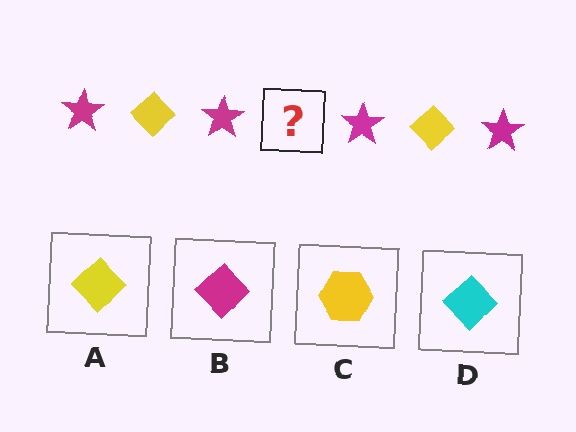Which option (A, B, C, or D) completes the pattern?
A.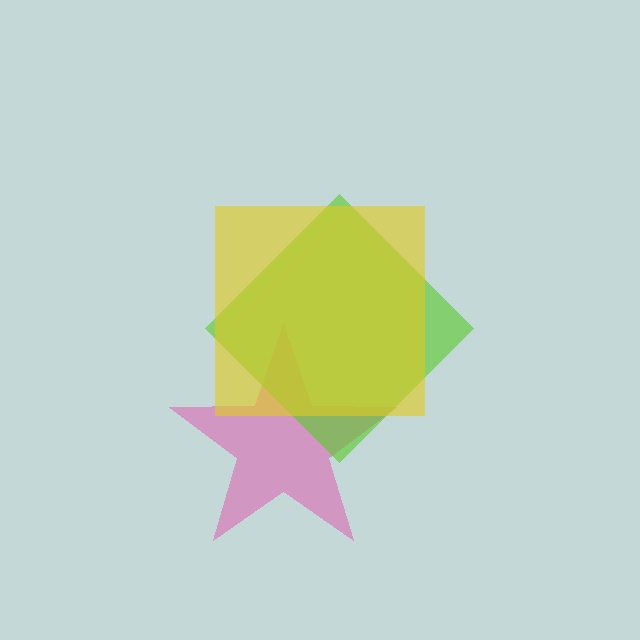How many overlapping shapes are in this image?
There are 3 overlapping shapes in the image.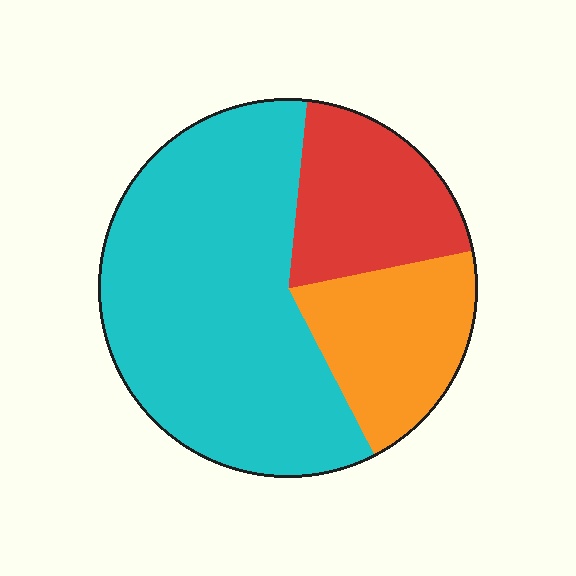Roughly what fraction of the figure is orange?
Orange covers roughly 20% of the figure.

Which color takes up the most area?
Cyan, at roughly 60%.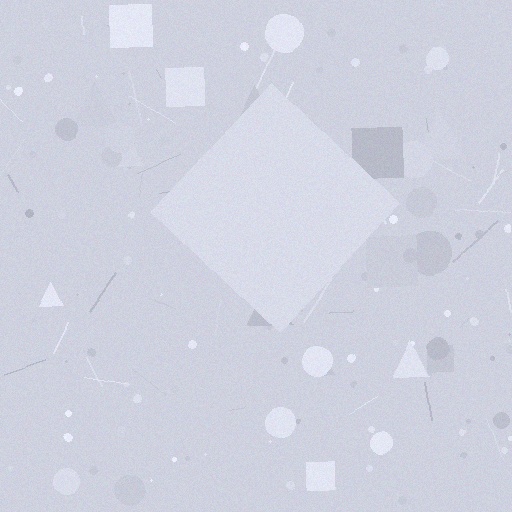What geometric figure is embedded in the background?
A diamond is embedded in the background.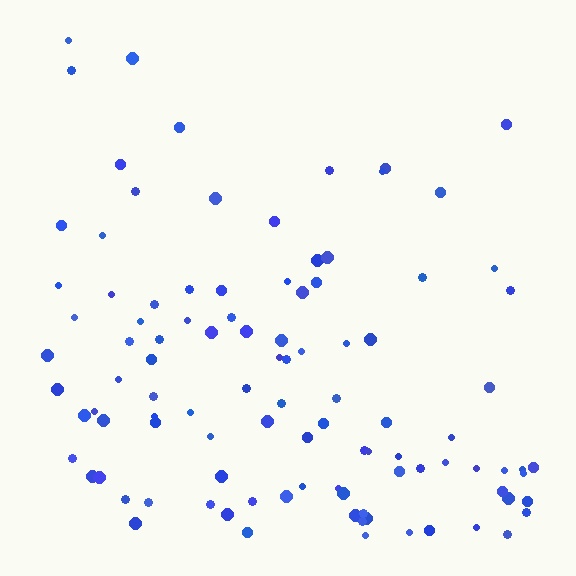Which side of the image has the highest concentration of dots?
The bottom.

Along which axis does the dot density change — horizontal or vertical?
Vertical.